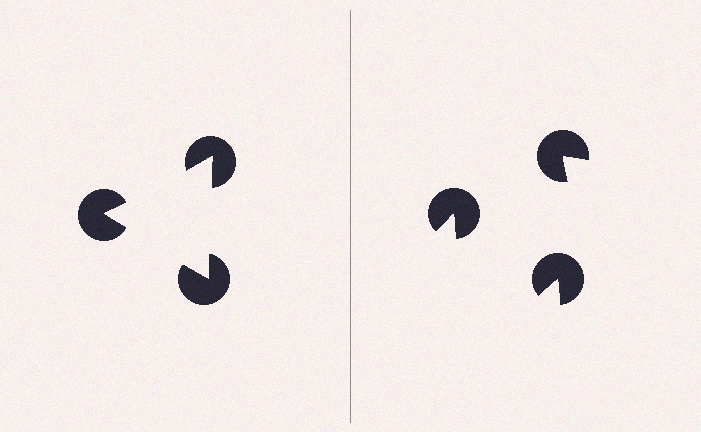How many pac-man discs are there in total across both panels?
6 — 3 on each side.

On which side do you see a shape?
An illusory triangle appears on the left side. On the right side the wedge cuts are rotated, so no coherent shape forms.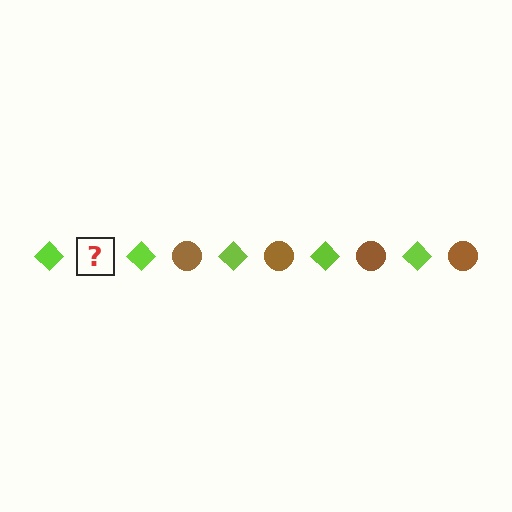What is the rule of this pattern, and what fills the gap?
The rule is that the pattern alternates between lime diamond and brown circle. The gap should be filled with a brown circle.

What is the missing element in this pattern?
The missing element is a brown circle.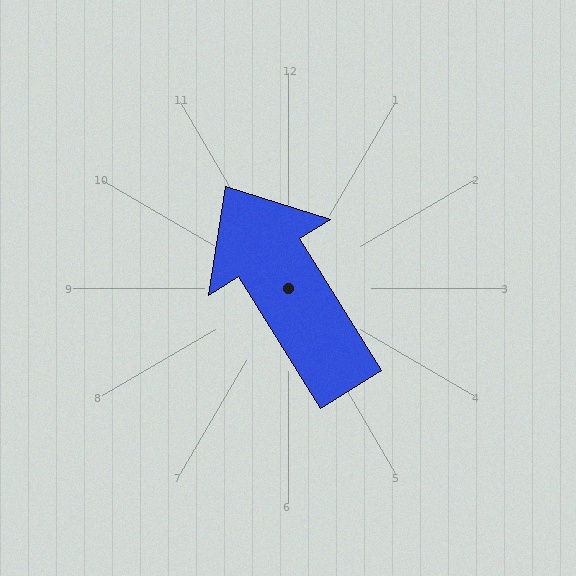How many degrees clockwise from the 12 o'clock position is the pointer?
Approximately 328 degrees.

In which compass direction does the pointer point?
Northwest.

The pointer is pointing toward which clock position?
Roughly 11 o'clock.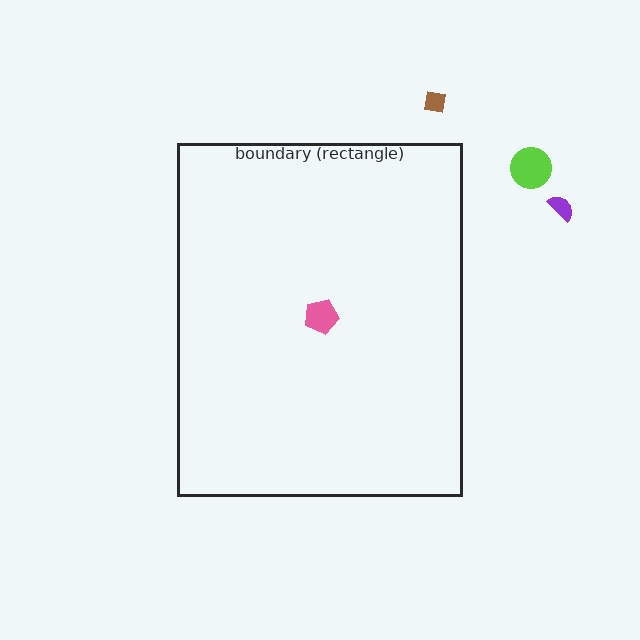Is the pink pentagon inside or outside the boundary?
Inside.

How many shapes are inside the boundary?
1 inside, 3 outside.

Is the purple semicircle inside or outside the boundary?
Outside.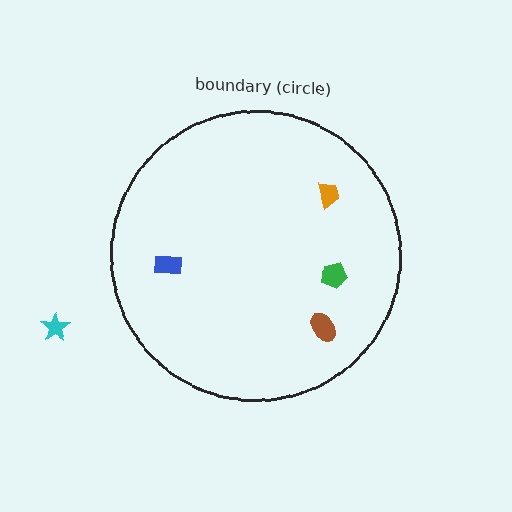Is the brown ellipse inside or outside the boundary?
Inside.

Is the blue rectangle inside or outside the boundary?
Inside.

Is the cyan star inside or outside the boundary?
Outside.